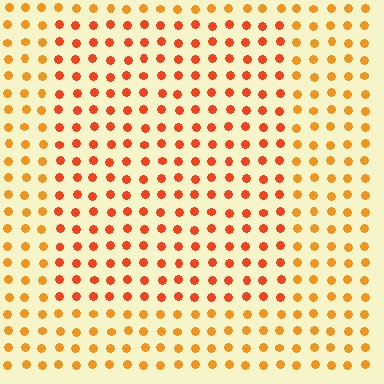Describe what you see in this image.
The image is filled with small orange elements in a uniform arrangement. A rectangle-shaped region is visible where the elements are tinted to a slightly different hue, forming a subtle color boundary.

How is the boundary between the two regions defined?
The boundary is defined purely by a slight shift in hue (about 24 degrees). Spacing, size, and orientation are identical on both sides.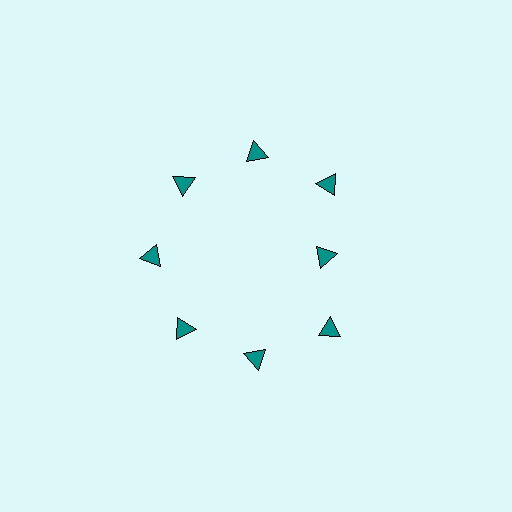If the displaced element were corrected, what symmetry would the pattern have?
It would have 8-fold rotational symmetry — the pattern would map onto itself every 45 degrees.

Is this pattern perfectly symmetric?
No. The 8 teal triangles are arranged in a ring, but one element near the 3 o'clock position is pulled inward toward the center, breaking the 8-fold rotational symmetry.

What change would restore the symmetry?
The symmetry would be restored by moving it outward, back onto the ring so that all 8 triangles sit at equal angles and equal distance from the center.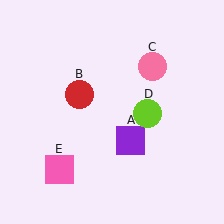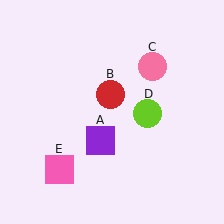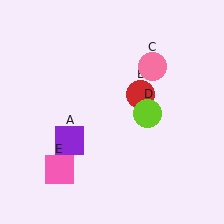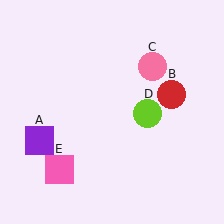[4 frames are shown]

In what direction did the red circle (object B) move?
The red circle (object B) moved right.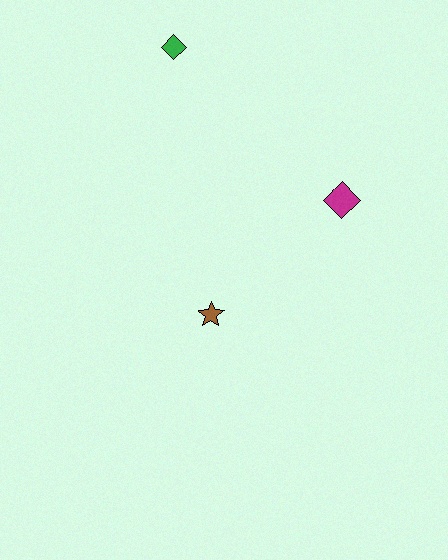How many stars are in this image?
There is 1 star.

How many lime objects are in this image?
There are no lime objects.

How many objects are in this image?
There are 3 objects.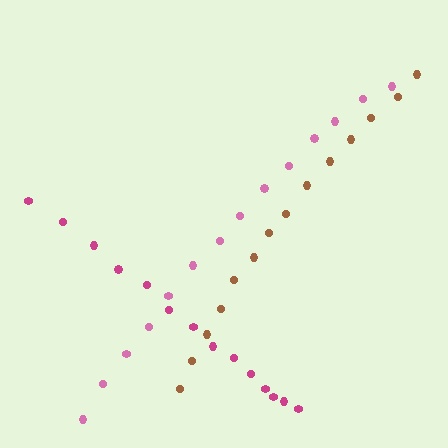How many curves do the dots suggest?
There are 3 distinct paths.